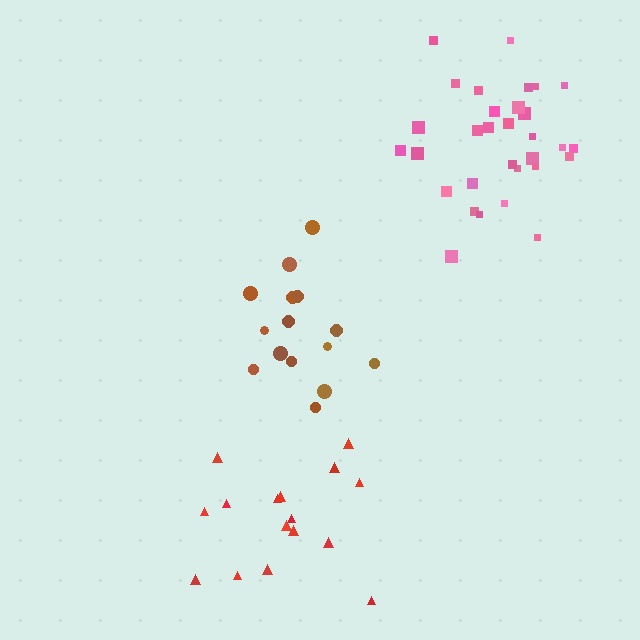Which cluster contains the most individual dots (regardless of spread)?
Pink (31).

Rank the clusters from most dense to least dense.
pink, brown, red.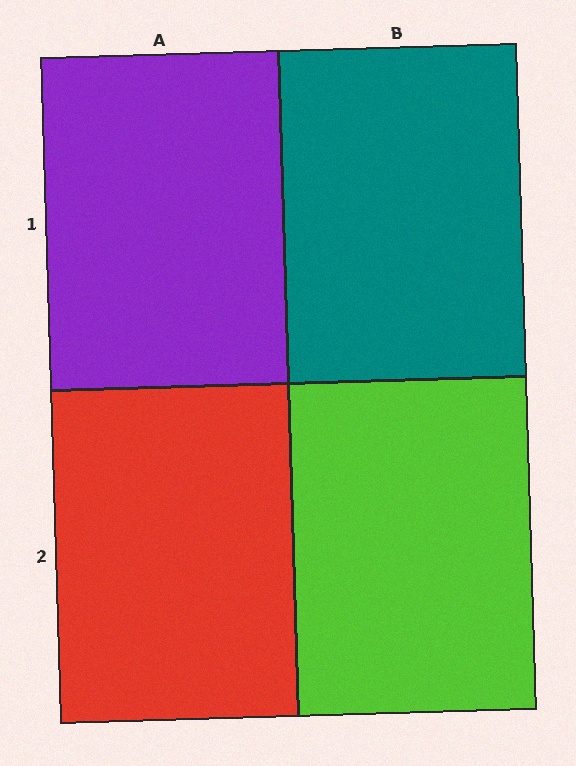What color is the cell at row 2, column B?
Lime.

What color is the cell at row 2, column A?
Red.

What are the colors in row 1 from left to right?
Purple, teal.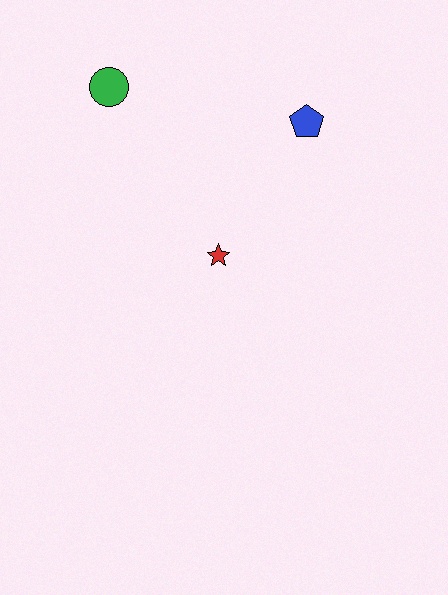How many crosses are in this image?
There are no crosses.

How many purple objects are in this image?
There are no purple objects.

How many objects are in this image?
There are 3 objects.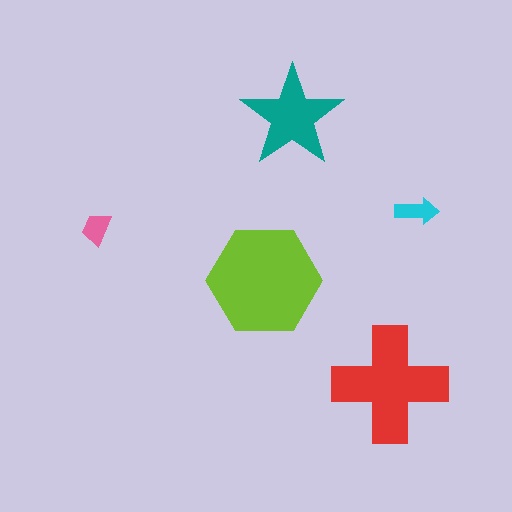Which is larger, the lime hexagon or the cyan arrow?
The lime hexagon.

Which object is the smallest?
The pink trapezoid.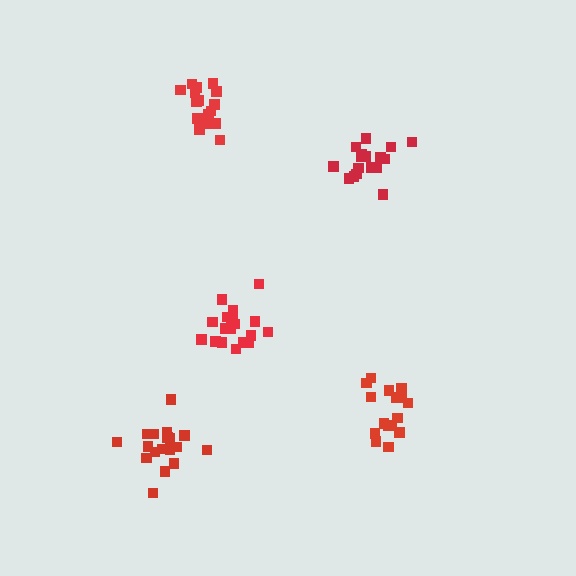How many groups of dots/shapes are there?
There are 5 groups.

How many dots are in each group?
Group 1: 18 dots, Group 2: 16 dots, Group 3: 19 dots, Group 4: 17 dots, Group 5: 18 dots (88 total).